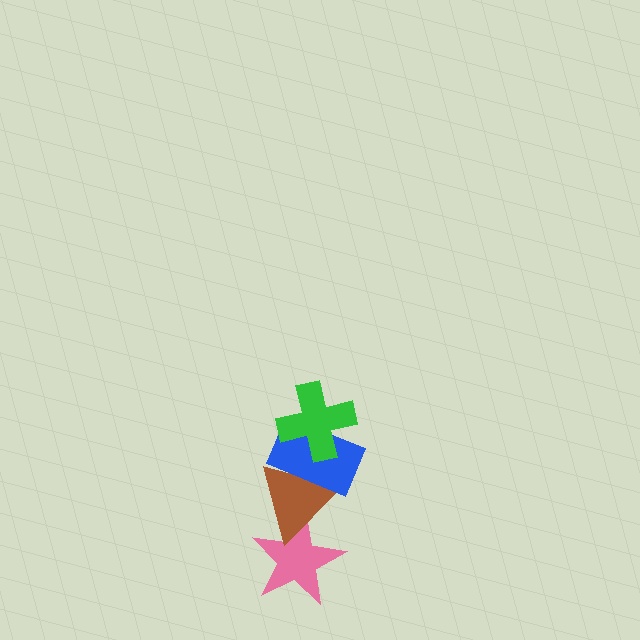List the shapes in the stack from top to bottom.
From top to bottom: the green cross, the blue rectangle, the brown triangle, the pink star.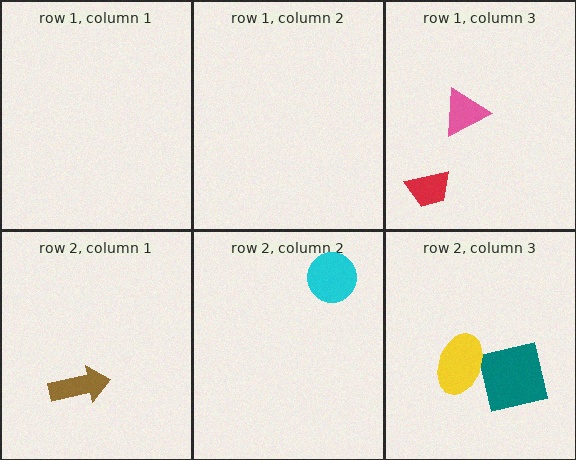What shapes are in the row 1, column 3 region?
The red trapezoid, the pink triangle.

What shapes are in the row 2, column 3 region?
The teal square, the yellow ellipse.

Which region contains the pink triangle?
The row 1, column 3 region.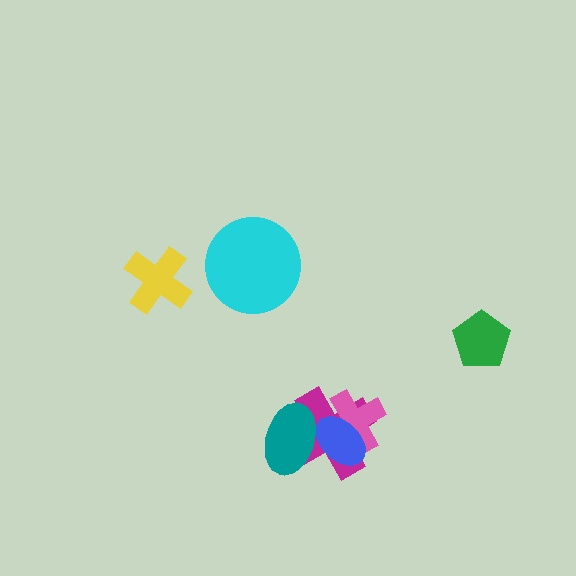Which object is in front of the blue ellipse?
The teal ellipse is in front of the blue ellipse.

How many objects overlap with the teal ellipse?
2 objects overlap with the teal ellipse.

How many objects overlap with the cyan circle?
0 objects overlap with the cyan circle.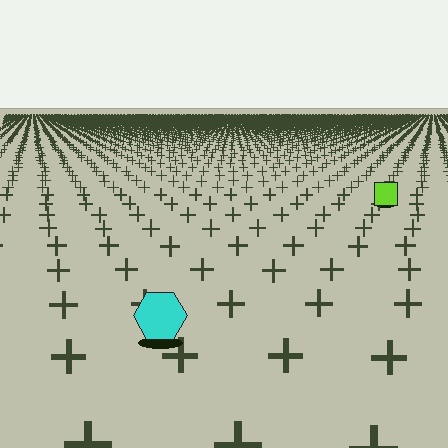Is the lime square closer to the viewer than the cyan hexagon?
No. The cyan hexagon is closer — you can tell from the texture gradient: the ground texture is coarser near it.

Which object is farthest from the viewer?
The lime square is farthest from the viewer. It appears smaller and the ground texture around it is denser.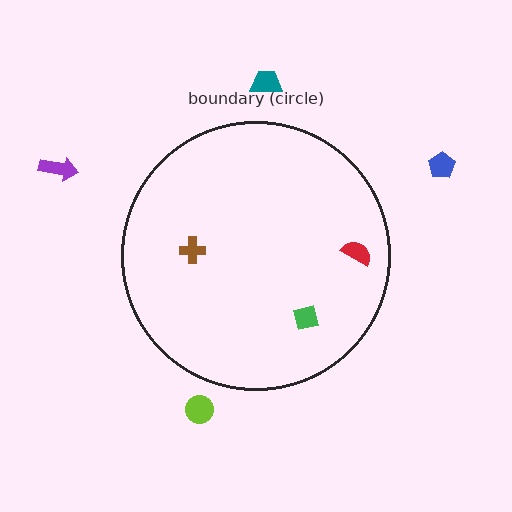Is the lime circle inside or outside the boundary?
Outside.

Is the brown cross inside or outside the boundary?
Inside.